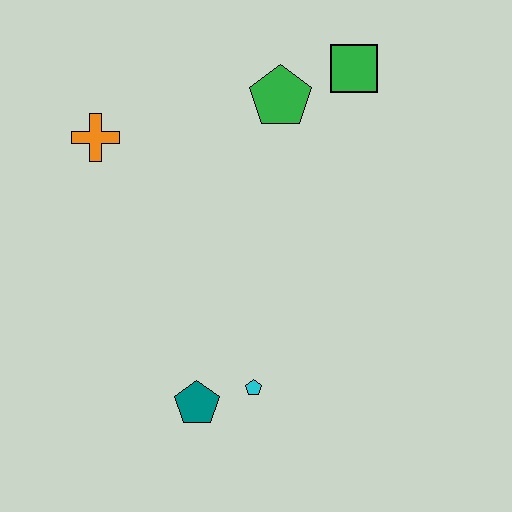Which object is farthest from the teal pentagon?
The green square is farthest from the teal pentagon.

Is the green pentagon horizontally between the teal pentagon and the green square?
Yes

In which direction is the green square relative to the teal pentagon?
The green square is above the teal pentagon.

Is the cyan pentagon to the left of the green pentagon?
Yes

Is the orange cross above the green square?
No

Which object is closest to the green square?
The green pentagon is closest to the green square.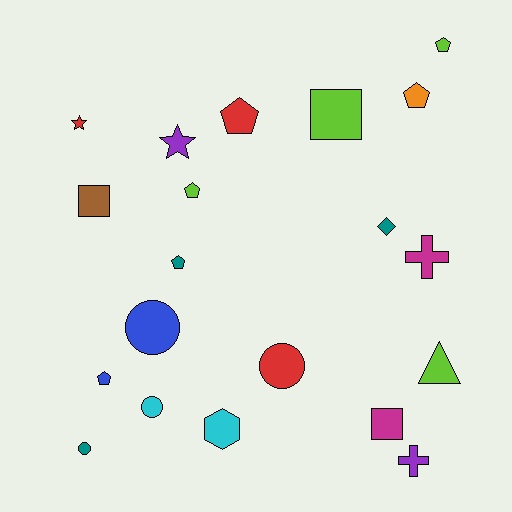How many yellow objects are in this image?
There are no yellow objects.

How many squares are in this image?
There are 3 squares.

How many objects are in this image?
There are 20 objects.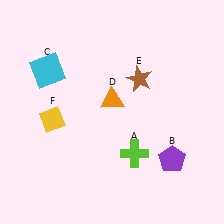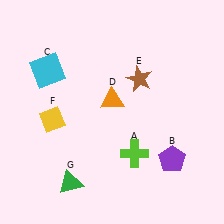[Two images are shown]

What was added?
A green triangle (G) was added in Image 2.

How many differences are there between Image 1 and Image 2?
There is 1 difference between the two images.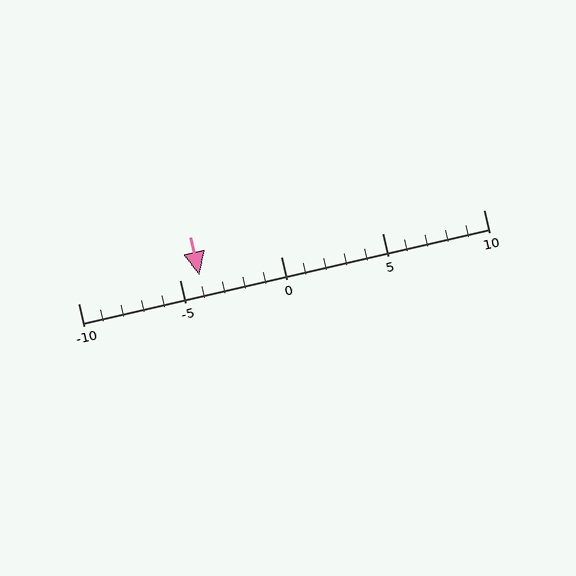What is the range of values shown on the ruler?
The ruler shows values from -10 to 10.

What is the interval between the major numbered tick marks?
The major tick marks are spaced 5 units apart.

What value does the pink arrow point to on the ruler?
The pink arrow points to approximately -4.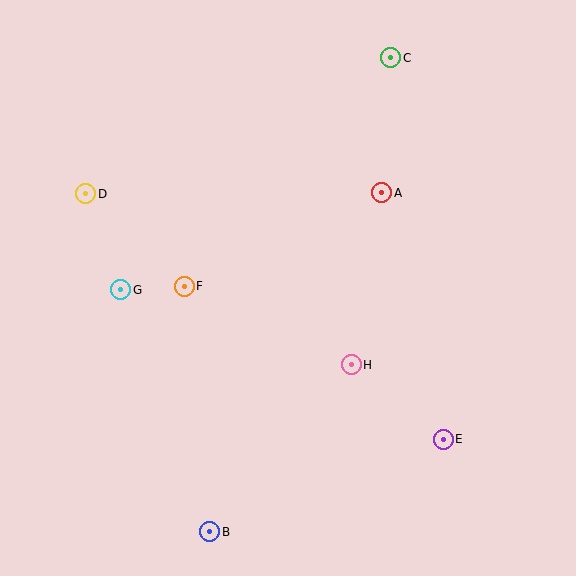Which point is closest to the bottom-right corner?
Point E is closest to the bottom-right corner.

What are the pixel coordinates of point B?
Point B is at (210, 532).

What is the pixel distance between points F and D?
The distance between F and D is 135 pixels.